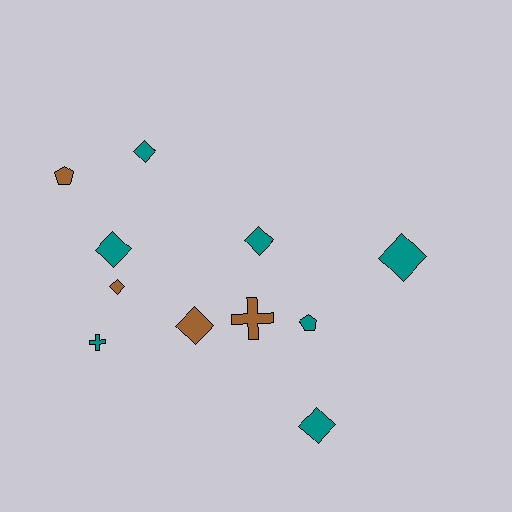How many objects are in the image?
There are 11 objects.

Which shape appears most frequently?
Diamond, with 7 objects.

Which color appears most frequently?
Teal, with 7 objects.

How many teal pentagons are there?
There is 1 teal pentagon.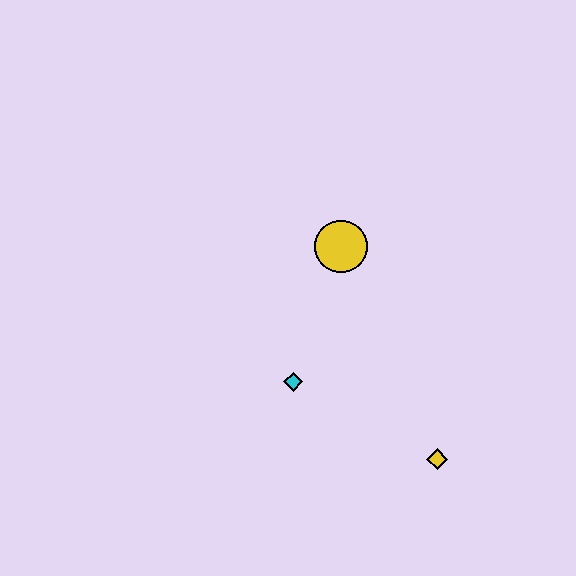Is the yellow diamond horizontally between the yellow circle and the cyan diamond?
No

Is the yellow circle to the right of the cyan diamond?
Yes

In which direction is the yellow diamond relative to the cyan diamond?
The yellow diamond is to the right of the cyan diamond.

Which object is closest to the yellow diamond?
The cyan diamond is closest to the yellow diamond.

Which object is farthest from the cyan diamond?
The yellow diamond is farthest from the cyan diamond.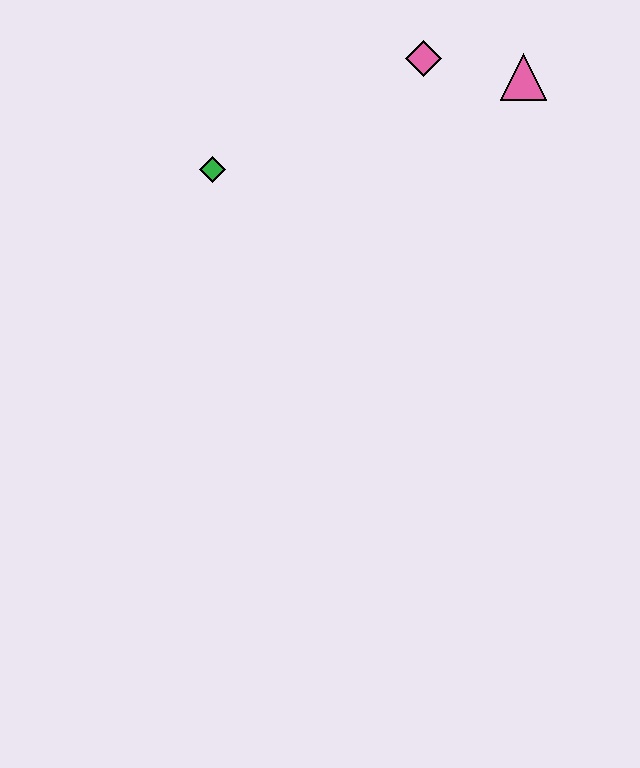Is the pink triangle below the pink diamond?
Yes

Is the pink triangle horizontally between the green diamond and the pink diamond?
No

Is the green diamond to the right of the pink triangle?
No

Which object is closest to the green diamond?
The pink diamond is closest to the green diamond.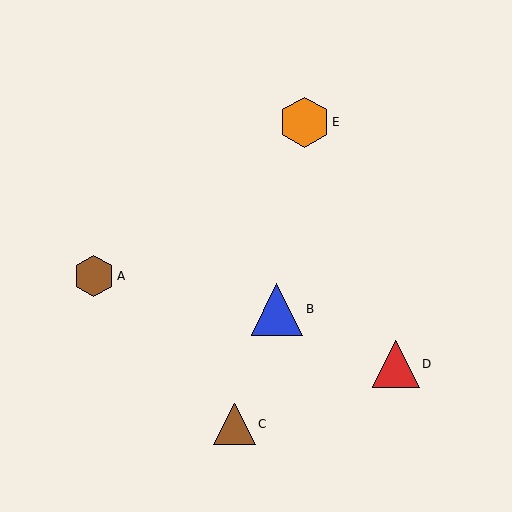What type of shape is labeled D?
Shape D is a red triangle.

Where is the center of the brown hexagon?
The center of the brown hexagon is at (94, 276).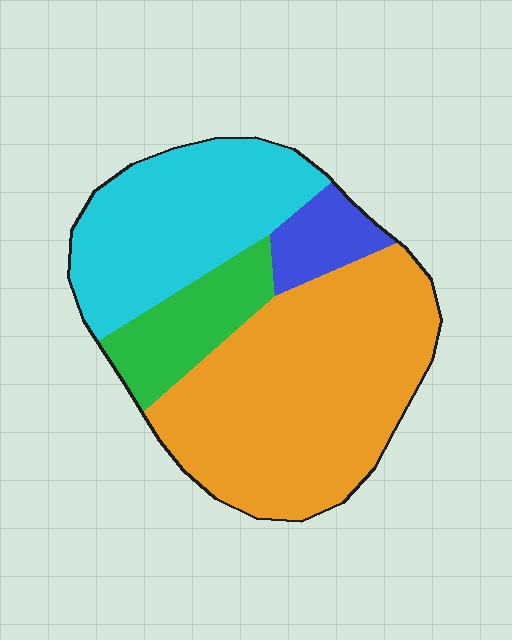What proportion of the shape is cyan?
Cyan covers around 30% of the shape.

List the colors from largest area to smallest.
From largest to smallest: orange, cyan, green, blue.